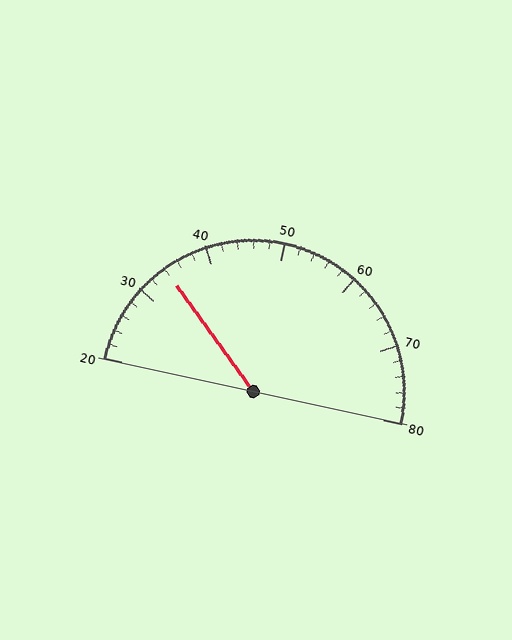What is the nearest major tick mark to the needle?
The nearest major tick mark is 30.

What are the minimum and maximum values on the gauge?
The gauge ranges from 20 to 80.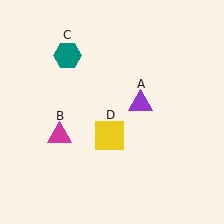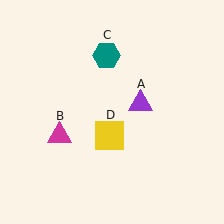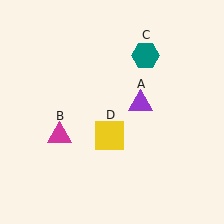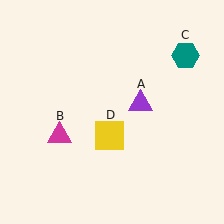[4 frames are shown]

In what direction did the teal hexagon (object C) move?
The teal hexagon (object C) moved right.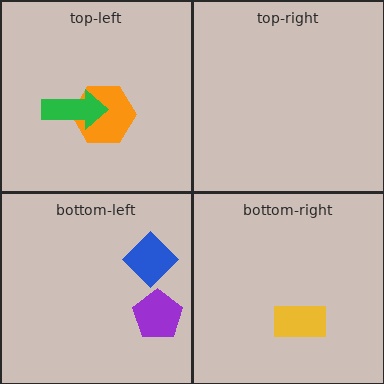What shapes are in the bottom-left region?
The purple pentagon, the blue diamond.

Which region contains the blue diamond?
The bottom-left region.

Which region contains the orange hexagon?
The top-left region.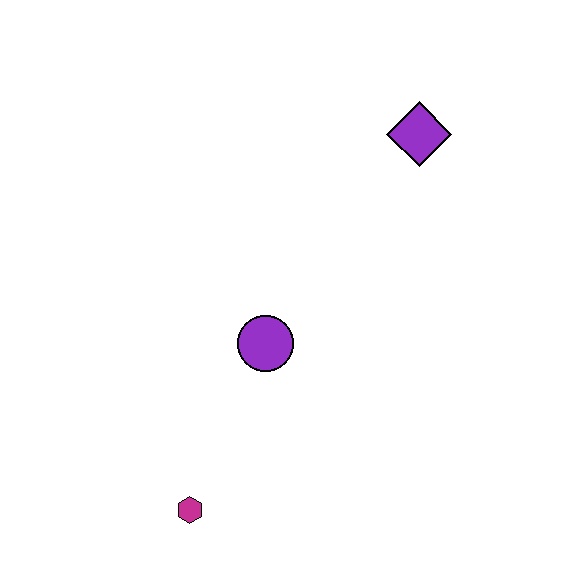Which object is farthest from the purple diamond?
The magenta hexagon is farthest from the purple diamond.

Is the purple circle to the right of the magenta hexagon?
Yes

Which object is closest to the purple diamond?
The purple circle is closest to the purple diamond.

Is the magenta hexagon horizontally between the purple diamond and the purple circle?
No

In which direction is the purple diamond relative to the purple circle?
The purple diamond is above the purple circle.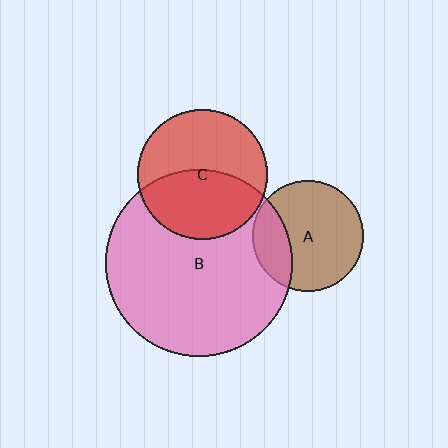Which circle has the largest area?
Circle B (pink).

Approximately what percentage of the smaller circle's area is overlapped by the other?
Approximately 50%.